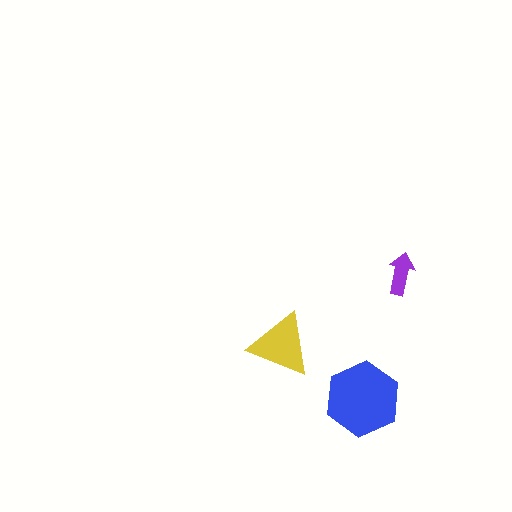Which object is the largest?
The blue hexagon.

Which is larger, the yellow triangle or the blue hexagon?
The blue hexagon.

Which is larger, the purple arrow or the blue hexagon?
The blue hexagon.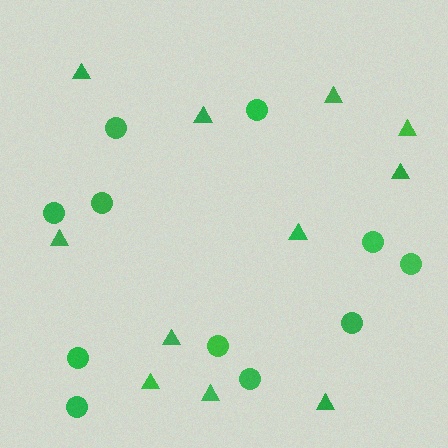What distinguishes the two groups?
There are 2 groups: one group of circles (11) and one group of triangles (11).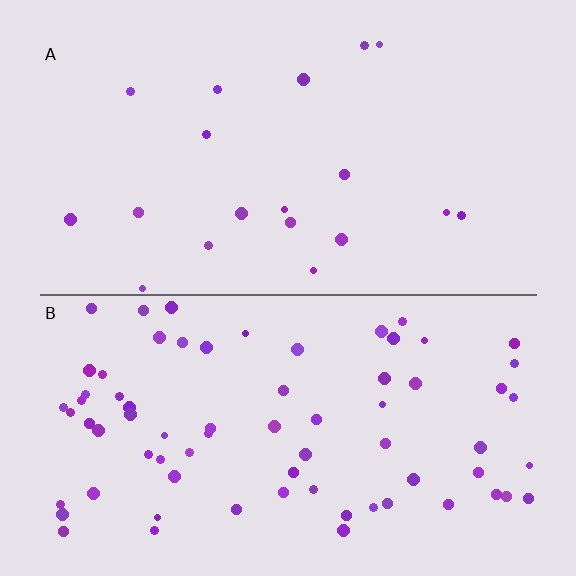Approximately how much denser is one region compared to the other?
Approximately 3.7× — region B over region A.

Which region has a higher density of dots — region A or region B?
B (the bottom).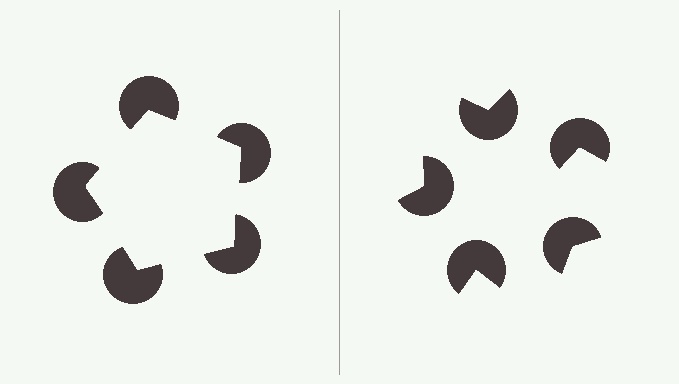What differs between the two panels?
The pac-man discs are positioned identically on both sides; only the wedge orientations differ. On the left they align to a pentagon; on the right they are misaligned.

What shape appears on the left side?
An illusory pentagon.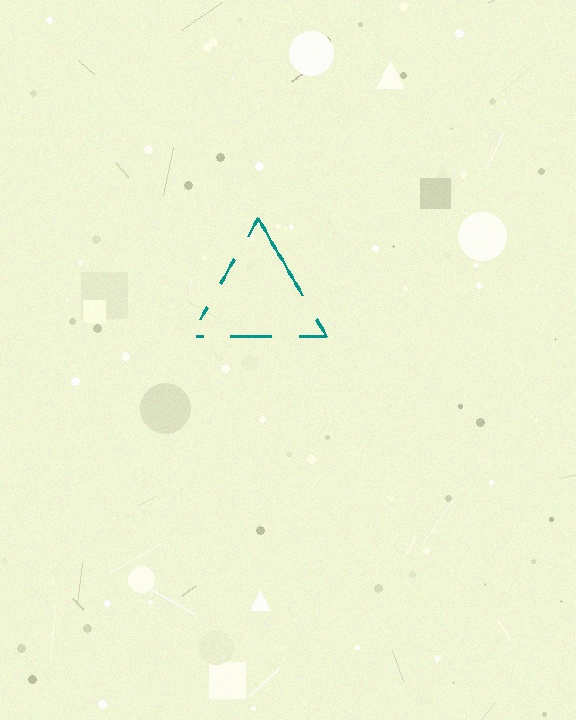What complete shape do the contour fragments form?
The contour fragments form a triangle.